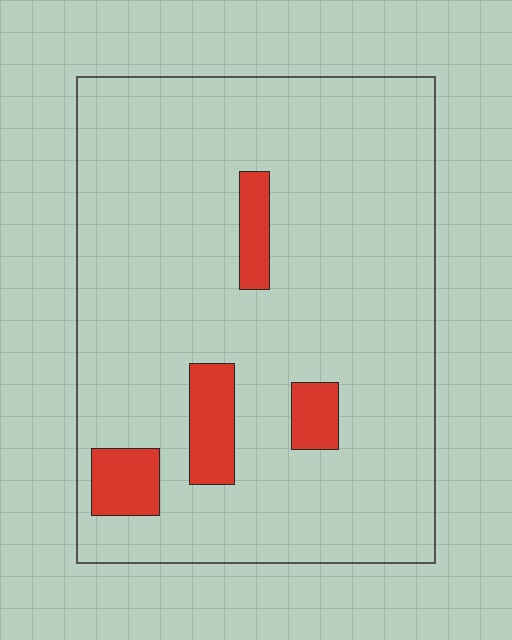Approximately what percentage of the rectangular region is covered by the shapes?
Approximately 10%.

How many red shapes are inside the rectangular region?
4.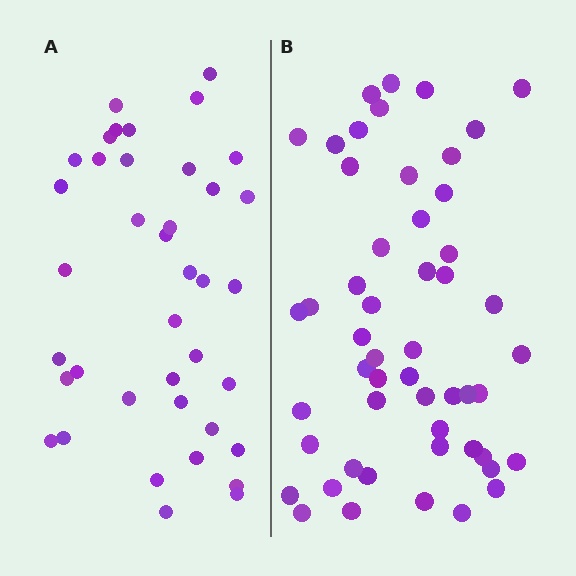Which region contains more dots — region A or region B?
Region B (the right region) has more dots.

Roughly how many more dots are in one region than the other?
Region B has approximately 15 more dots than region A.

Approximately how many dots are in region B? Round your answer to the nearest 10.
About 50 dots. (The exact count is 52, which rounds to 50.)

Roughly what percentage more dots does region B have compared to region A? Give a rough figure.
About 35% more.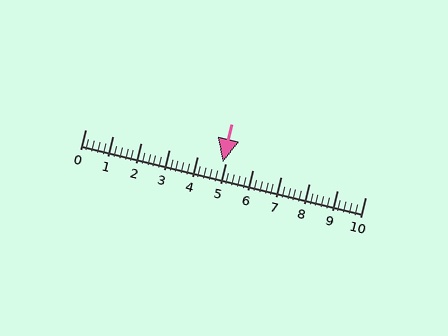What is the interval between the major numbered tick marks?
The major tick marks are spaced 1 units apart.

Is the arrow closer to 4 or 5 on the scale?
The arrow is closer to 5.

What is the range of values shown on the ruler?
The ruler shows values from 0 to 10.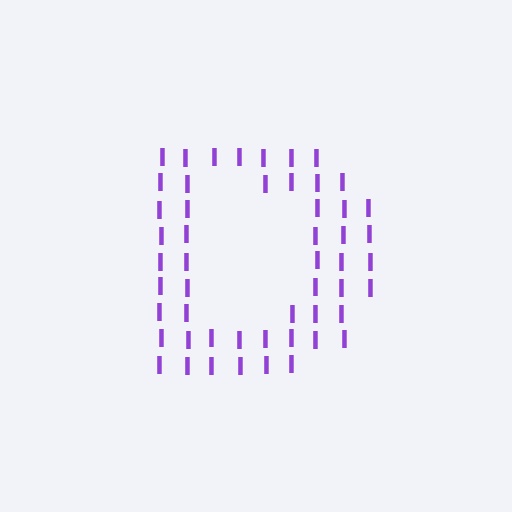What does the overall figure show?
The overall figure shows the letter D.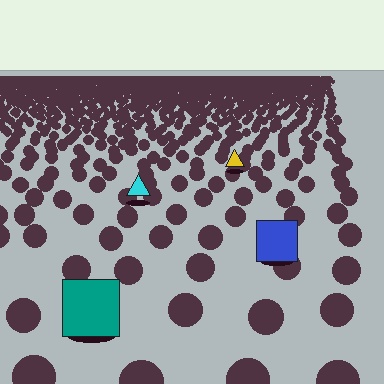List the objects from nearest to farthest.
From nearest to farthest: the teal square, the blue square, the cyan triangle, the yellow triangle.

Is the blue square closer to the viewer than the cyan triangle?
Yes. The blue square is closer — you can tell from the texture gradient: the ground texture is coarser near it.